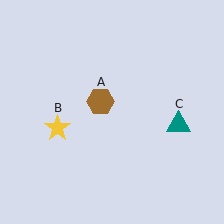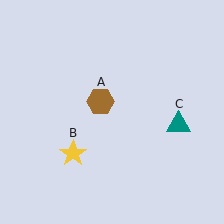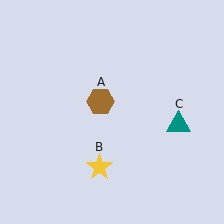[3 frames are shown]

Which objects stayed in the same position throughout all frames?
Brown hexagon (object A) and teal triangle (object C) remained stationary.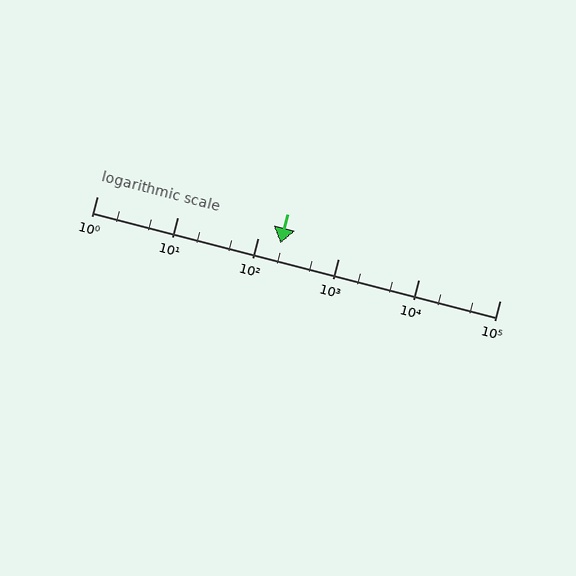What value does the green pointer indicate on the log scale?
The pointer indicates approximately 190.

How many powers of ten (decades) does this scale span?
The scale spans 5 decades, from 1 to 100000.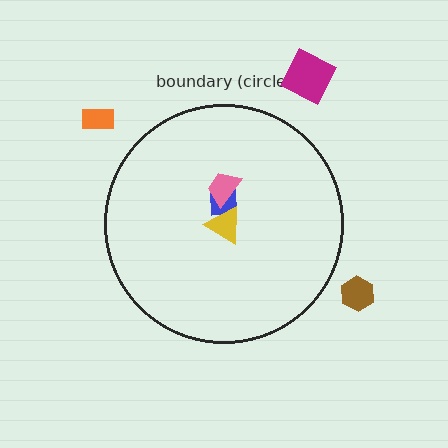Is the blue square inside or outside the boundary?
Inside.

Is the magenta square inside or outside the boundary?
Outside.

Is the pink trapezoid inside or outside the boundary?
Inside.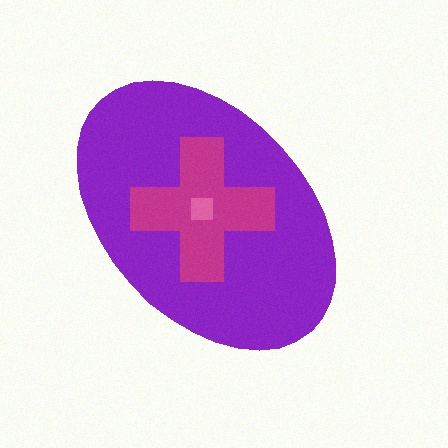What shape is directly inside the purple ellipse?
The magenta cross.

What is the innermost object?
The pink square.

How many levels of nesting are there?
3.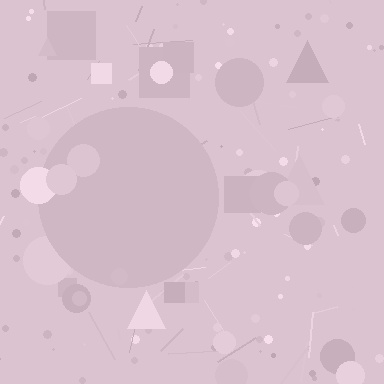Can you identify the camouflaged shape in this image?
The camouflaged shape is a circle.